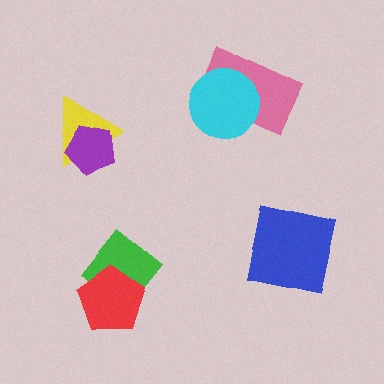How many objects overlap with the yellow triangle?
1 object overlaps with the yellow triangle.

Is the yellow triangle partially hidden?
Yes, it is partially covered by another shape.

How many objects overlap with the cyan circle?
1 object overlaps with the cyan circle.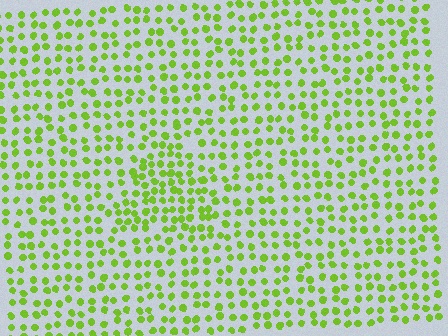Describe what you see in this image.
The image contains small lime elements arranged at two different densities. A triangle-shaped region is visible where the elements are more densely packed than the surrounding area.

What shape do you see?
I see a triangle.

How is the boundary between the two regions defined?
The boundary is defined by a change in element density (approximately 1.6x ratio). All elements are the same color, size, and shape.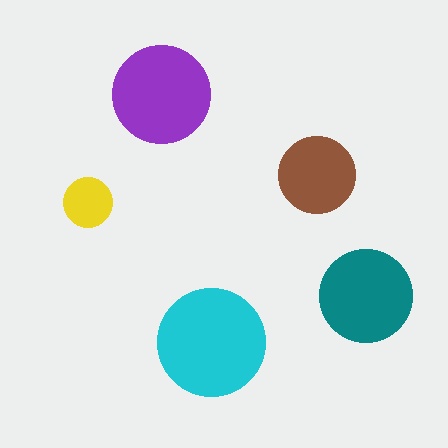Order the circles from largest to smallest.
the cyan one, the purple one, the teal one, the brown one, the yellow one.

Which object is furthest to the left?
The yellow circle is leftmost.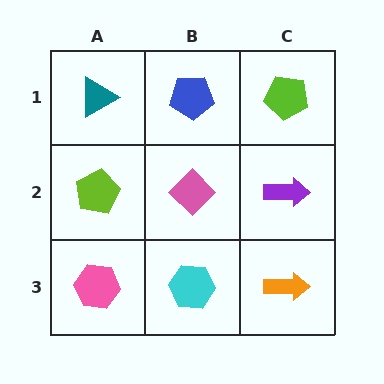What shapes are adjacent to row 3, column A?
A lime pentagon (row 2, column A), a cyan hexagon (row 3, column B).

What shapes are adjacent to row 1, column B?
A pink diamond (row 2, column B), a teal triangle (row 1, column A), a lime pentagon (row 1, column C).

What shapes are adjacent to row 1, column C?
A purple arrow (row 2, column C), a blue pentagon (row 1, column B).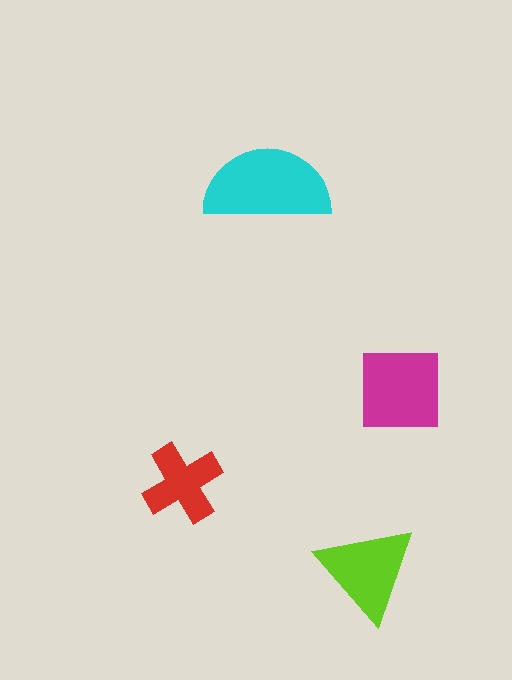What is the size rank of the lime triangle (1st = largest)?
3rd.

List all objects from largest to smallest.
The cyan semicircle, the magenta square, the lime triangle, the red cross.